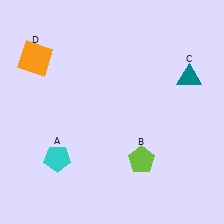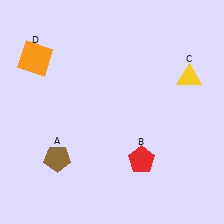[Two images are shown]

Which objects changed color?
A changed from cyan to brown. B changed from lime to red. C changed from teal to yellow.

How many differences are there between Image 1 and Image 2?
There are 3 differences between the two images.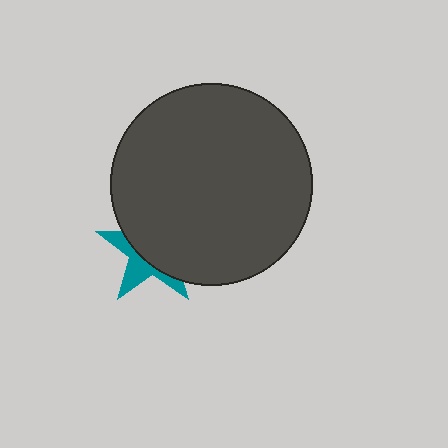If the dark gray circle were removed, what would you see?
You would see the complete teal star.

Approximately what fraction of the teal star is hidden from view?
Roughly 64% of the teal star is hidden behind the dark gray circle.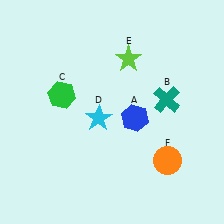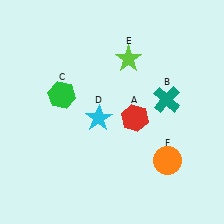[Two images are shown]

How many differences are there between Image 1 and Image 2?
There is 1 difference between the two images.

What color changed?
The hexagon (A) changed from blue in Image 1 to red in Image 2.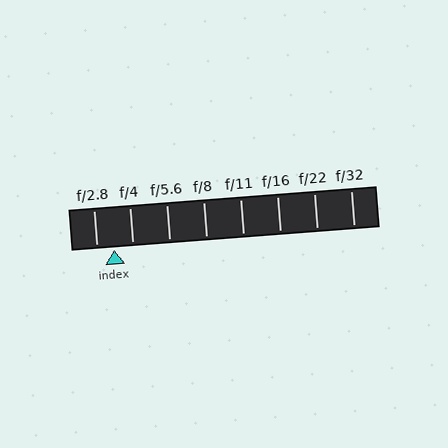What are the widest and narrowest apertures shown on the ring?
The widest aperture shown is f/2.8 and the narrowest is f/32.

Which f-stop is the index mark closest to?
The index mark is closest to f/2.8.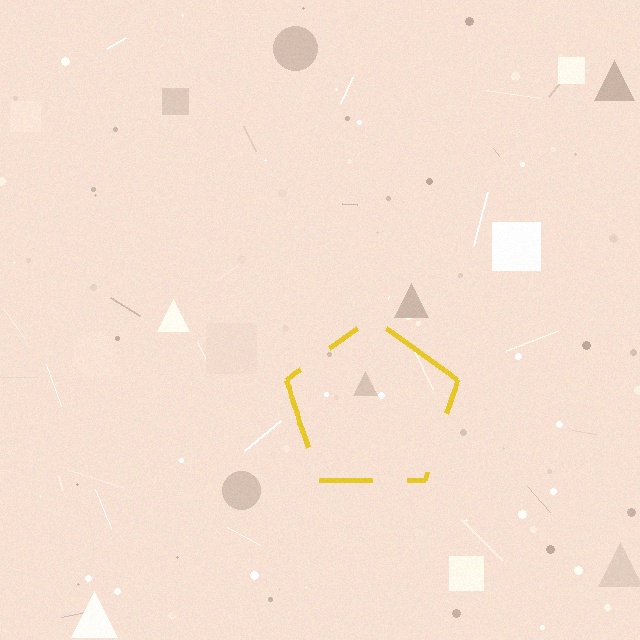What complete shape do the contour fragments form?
The contour fragments form a pentagon.